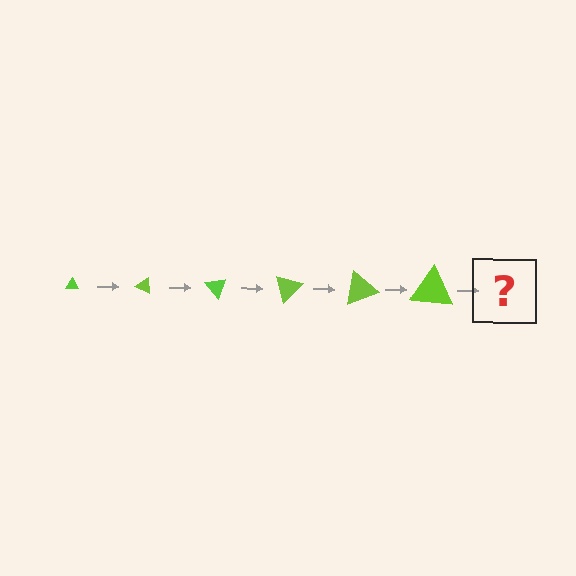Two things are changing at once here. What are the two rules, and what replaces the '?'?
The two rules are that the triangle grows larger each step and it rotates 25 degrees each step. The '?' should be a triangle, larger than the previous one and rotated 150 degrees from the start.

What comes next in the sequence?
The next element should be a triangle, larger than the previous one and rotated 150 degrees from the start.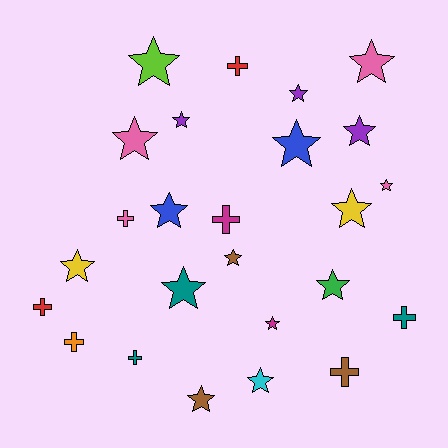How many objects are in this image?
There are 25 objects.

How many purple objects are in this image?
There are 3 purple objects.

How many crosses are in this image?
There are 8 crosses.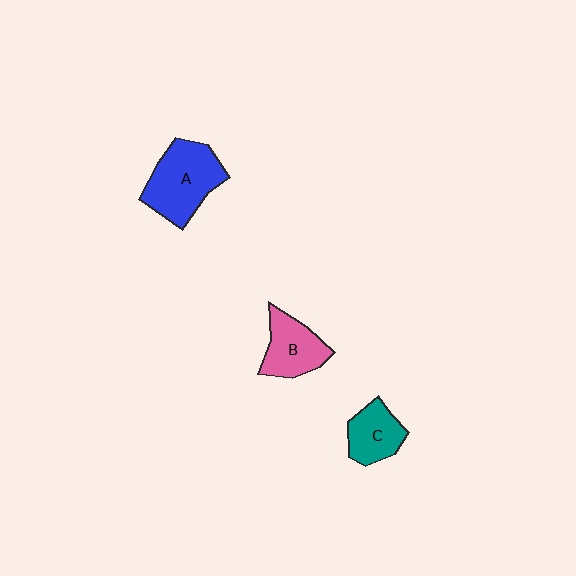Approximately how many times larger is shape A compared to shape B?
Approximately 1.4 times.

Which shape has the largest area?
Shape A (blue).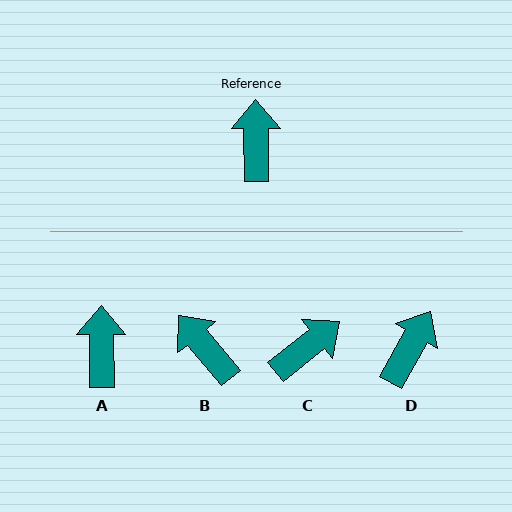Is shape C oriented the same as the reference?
No, it is off by about 52 degrees.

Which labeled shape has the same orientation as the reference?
A.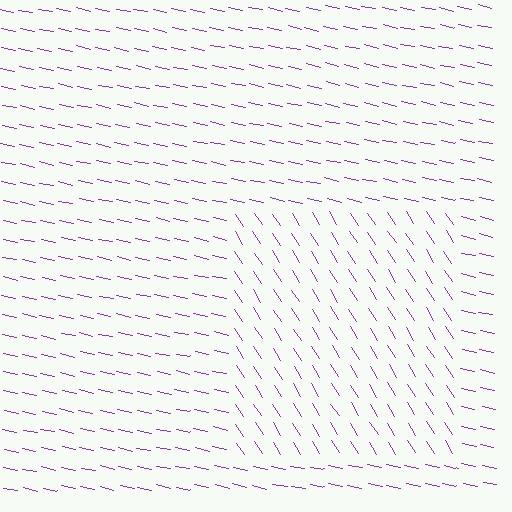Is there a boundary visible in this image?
Yes, there is a texture boundary formed by a change in line orientation.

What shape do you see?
I see a rectangle.